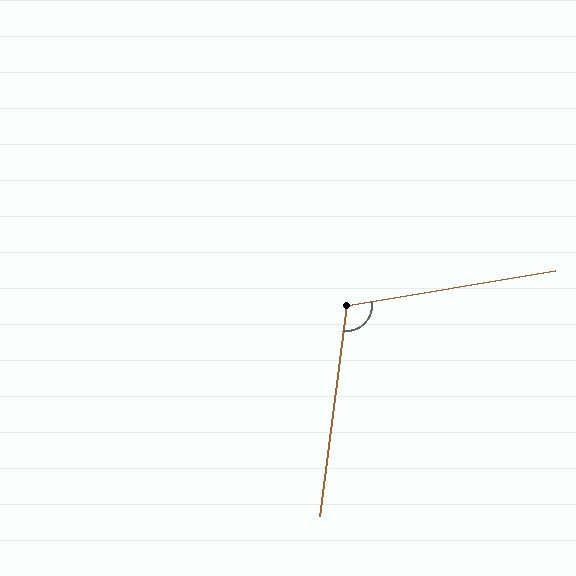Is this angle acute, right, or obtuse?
It is obtuse.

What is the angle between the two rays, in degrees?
Approximately 107 degrees.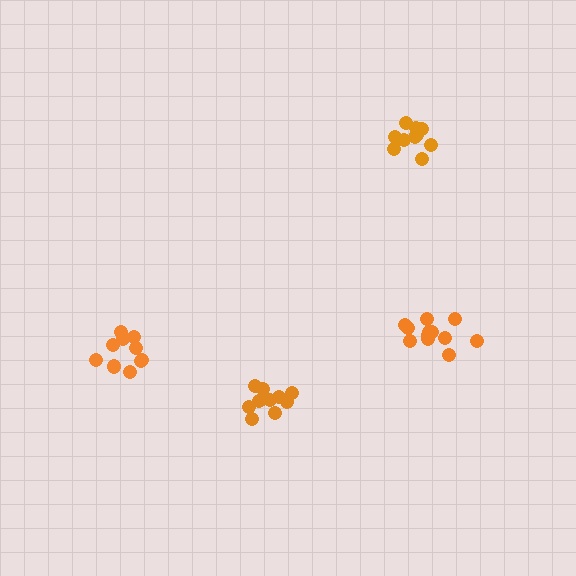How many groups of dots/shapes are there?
There are 4 groups.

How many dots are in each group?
Group 1: 11 dots, Group 2: 11 dots, Group 3: 12 dots, Group 4: 10 dots (44 total).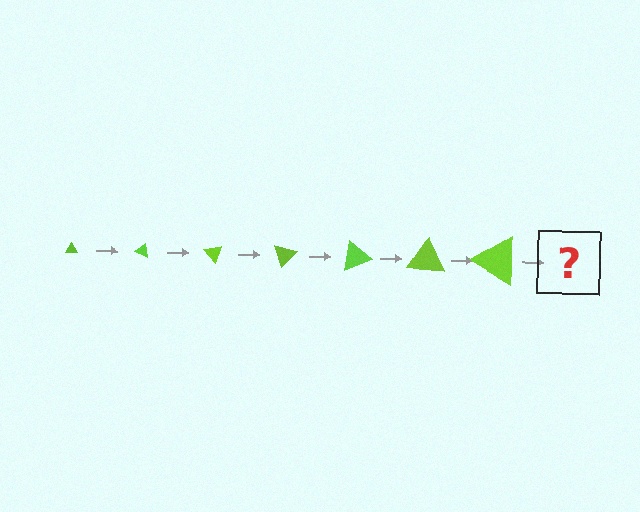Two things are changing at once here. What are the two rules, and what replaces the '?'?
The two rules are that the triangle grows larger each step and it rotates 25 degrees each step. The '?' should be a triangle, larger than the previous one and rotated 175 degrees from the start.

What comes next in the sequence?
The next element should be a triangle, larger than the previous one and rotated 175 degrees from the start.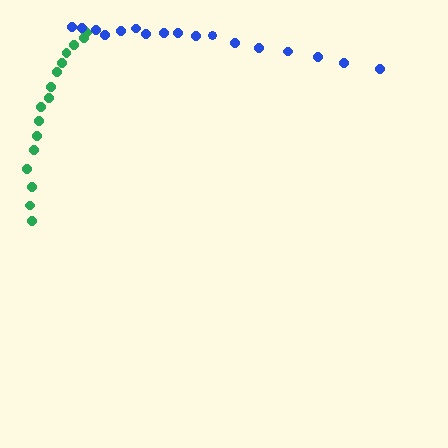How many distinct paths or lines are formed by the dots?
There are 2 distinct paths.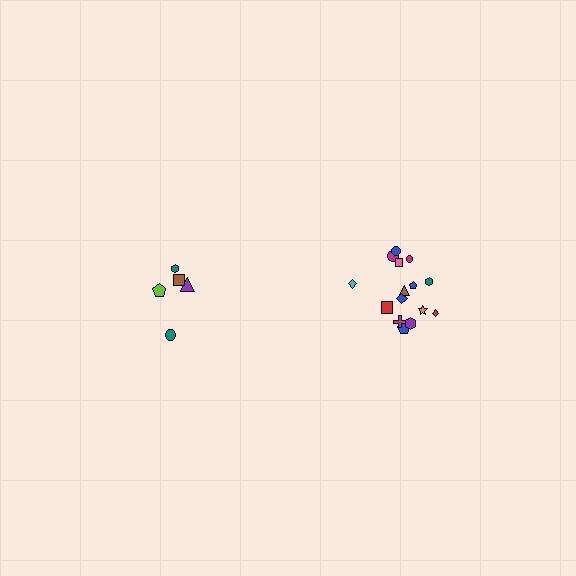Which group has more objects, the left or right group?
The right group.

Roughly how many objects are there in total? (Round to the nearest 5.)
Roughly 20 objects in total.